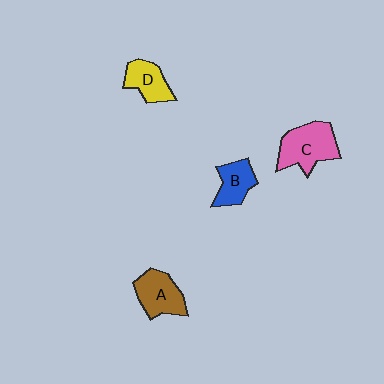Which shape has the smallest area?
Shape B (blue).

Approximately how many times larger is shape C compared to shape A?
Approximately 1.3 times.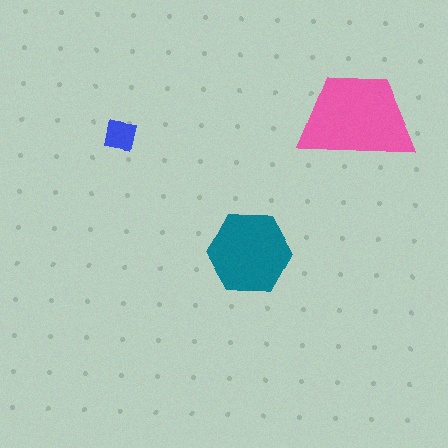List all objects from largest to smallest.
The pink trapezoid, the teal hexagon, the blue square.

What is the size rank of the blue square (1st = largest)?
3rd.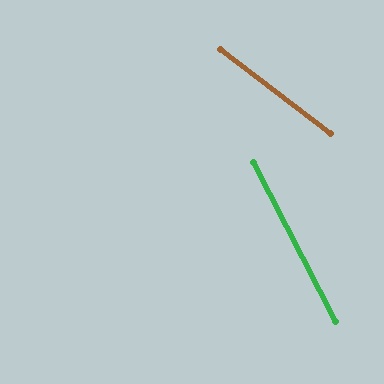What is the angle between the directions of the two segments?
Approximately 25 degrees.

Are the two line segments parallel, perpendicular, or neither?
Neither parallel nor perpendicular — they differ by about 25°.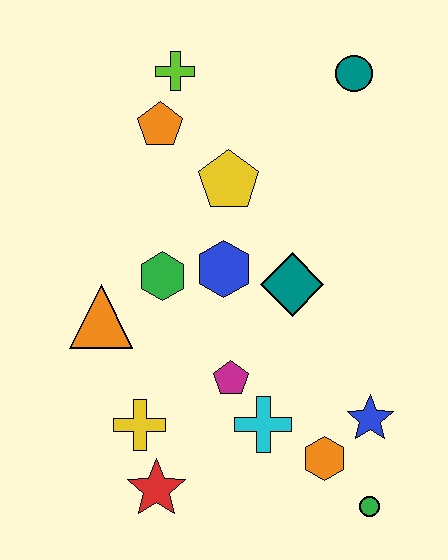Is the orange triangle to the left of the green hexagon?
Yes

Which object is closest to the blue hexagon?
The green hexagon is closest to the blue hexagon.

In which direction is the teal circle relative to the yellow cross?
The teal circle is above the yellow cross.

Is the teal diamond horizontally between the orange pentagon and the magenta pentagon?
No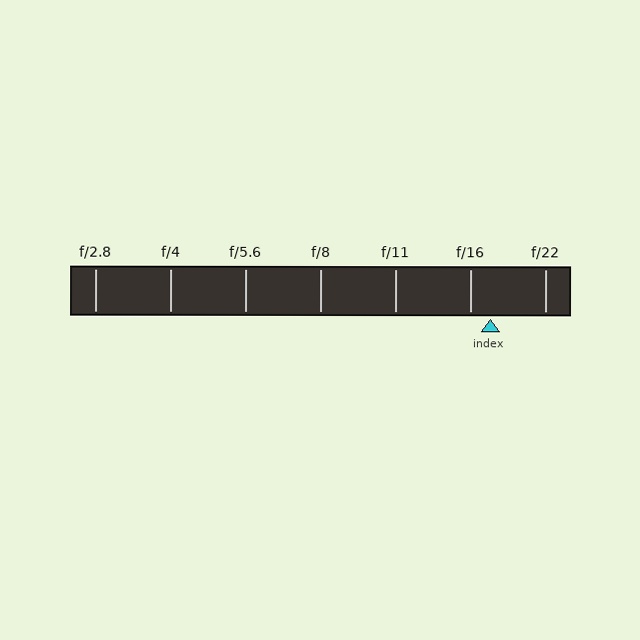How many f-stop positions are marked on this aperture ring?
There are 7 f-stop positions marked.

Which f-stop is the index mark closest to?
The index mark is closest to f/16.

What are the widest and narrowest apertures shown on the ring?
The widest aperture shown is f/2.8 and the narrowest is f/22.